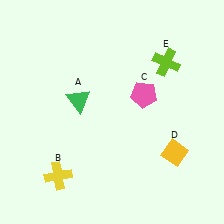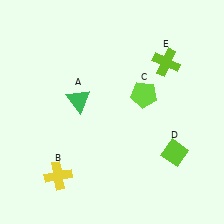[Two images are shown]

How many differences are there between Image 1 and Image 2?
There are 2 differences between the two images.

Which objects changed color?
C changed from pink to lime. D changed from yellow to lime.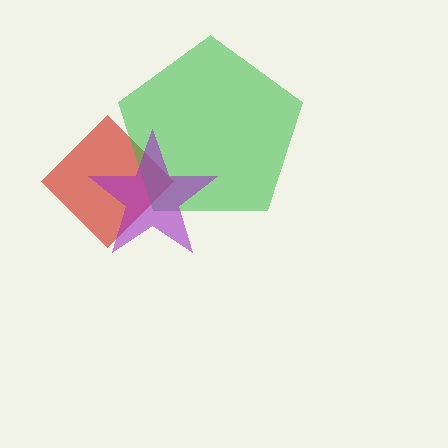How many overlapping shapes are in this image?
There are 3 overlapping shapes in the image.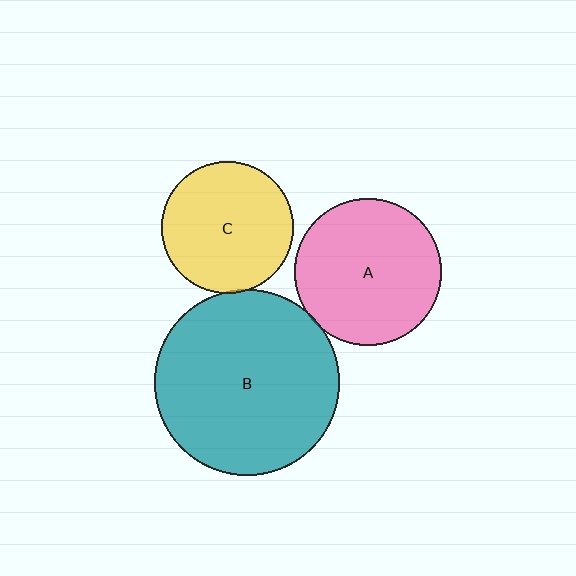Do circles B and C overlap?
Yes.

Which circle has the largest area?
Circle B (teal).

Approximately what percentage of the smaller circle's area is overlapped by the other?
Approximately 5%.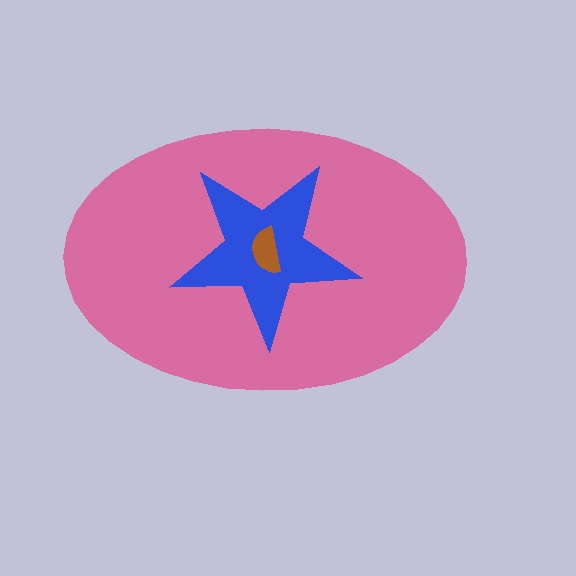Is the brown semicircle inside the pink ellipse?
Yes.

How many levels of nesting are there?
3.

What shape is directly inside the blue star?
The brown semicircle.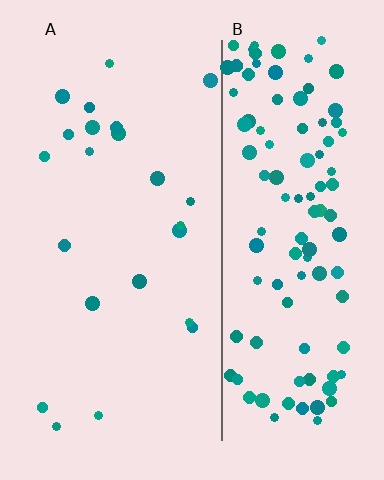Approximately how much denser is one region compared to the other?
Approximately 5.2× — region B over region A.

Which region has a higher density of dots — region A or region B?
B (the right).